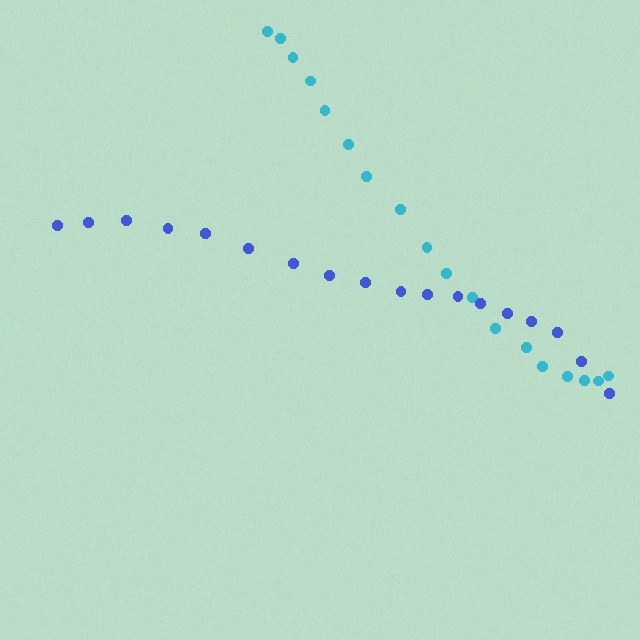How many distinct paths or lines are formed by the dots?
There are 2 distinct paths.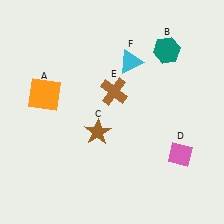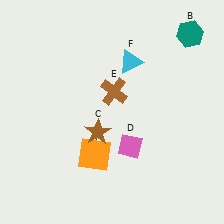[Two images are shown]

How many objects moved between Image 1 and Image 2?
3 objects moved between the two images.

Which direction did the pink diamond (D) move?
The pink diamond (D) moved left.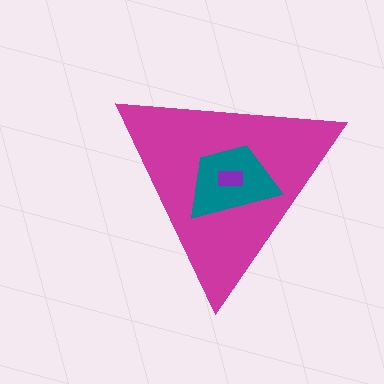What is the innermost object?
The purple rectangle.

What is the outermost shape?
The magenta triangle.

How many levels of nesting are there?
3.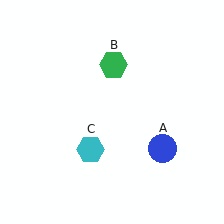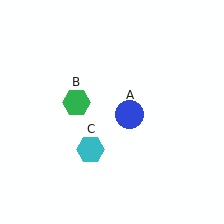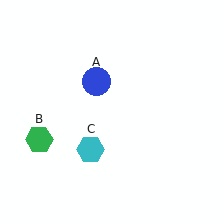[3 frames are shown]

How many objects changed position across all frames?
2 objects changed position: blue circle (object A), green hexagon (object B).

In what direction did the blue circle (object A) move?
The blue circle (object A) moved up and to the left.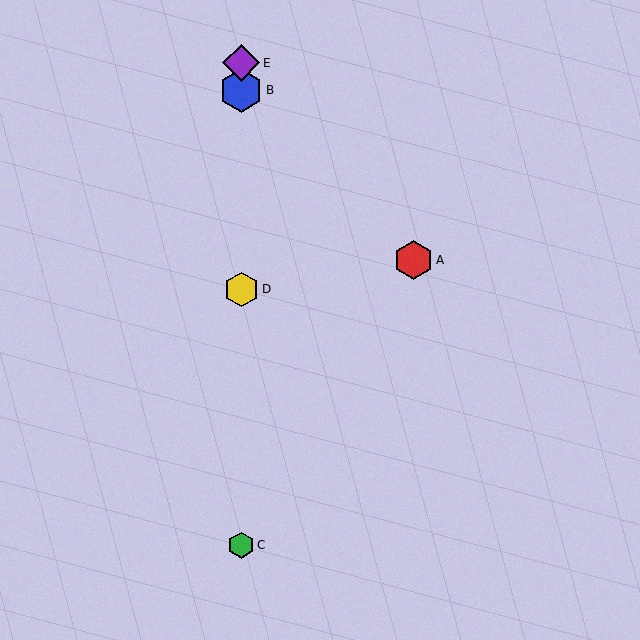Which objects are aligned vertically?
Objects B, C, D, E are aligned vertically.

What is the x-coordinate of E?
Object E is at x≈241.